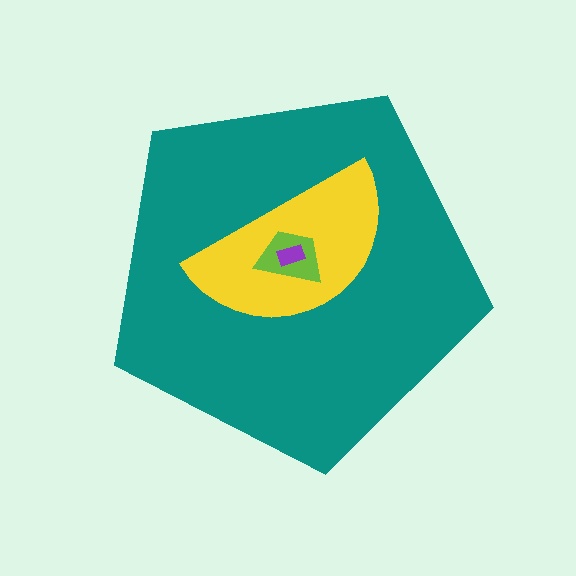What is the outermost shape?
The teal pentagon.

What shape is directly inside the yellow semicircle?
The lime trapezoid.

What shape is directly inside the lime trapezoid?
The purple rectangle.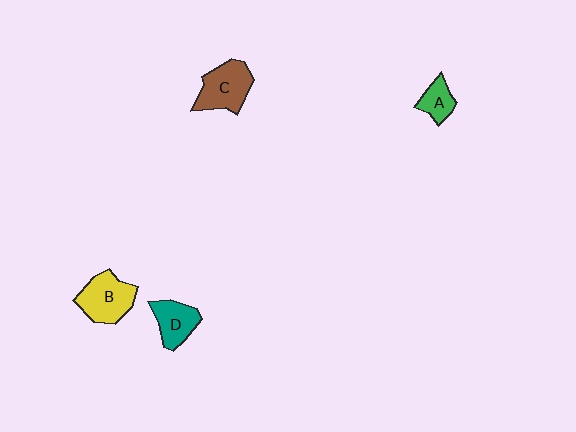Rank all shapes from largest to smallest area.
From largest to smallest: C (brown), B (yellow), D (teal), A (green).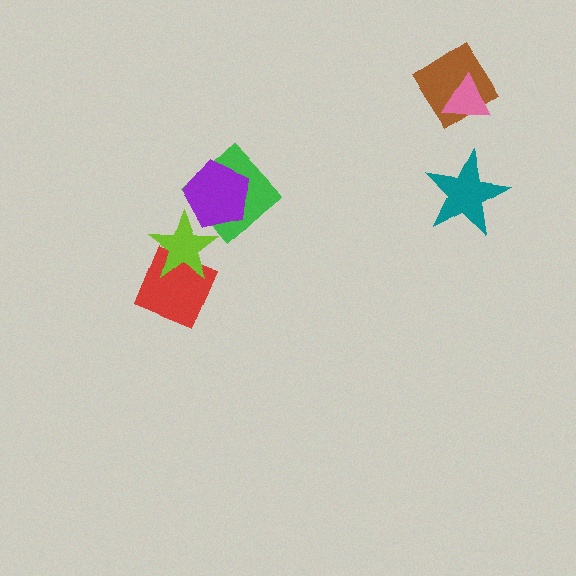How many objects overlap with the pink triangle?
1 object overlaps with the pink triangle.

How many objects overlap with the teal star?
0 objects overlap with the teal star.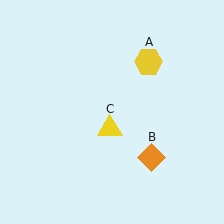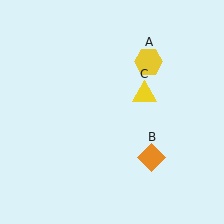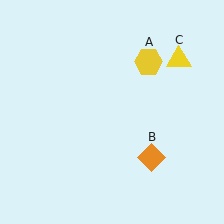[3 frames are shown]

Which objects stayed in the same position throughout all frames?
Yellow hexagon (object A) and orange diamond (object B) remained stationary.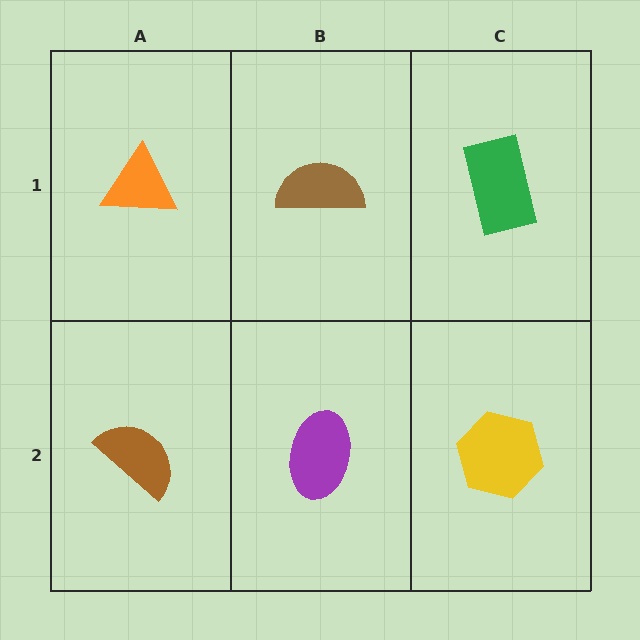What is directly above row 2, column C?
A green rectangle.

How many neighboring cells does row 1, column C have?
2.